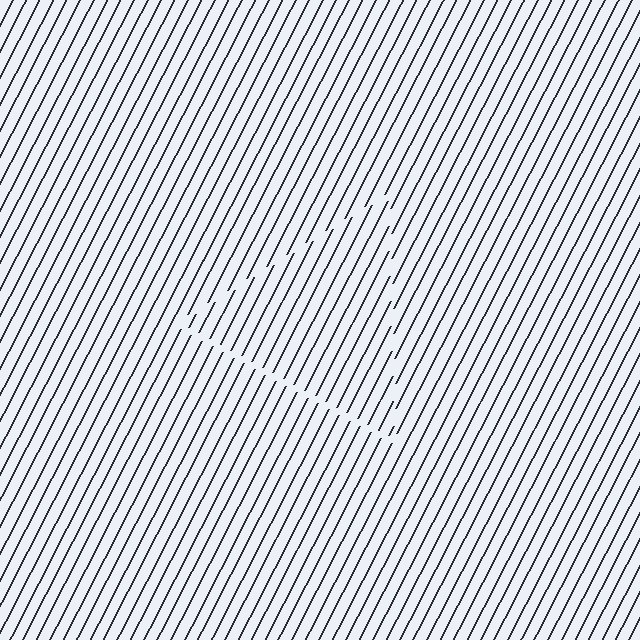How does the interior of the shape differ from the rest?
The interior of the shape contains the same grating, shifted by half a period — the contour is defined by the phase discontinuity where line-ends from the inner and outer gratings abut.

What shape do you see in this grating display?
An illusory triangle. The interior of the shape contains the same grating, shifted by half a period — the contour is defined by the phase discontinuity where line-ends from the inner and outer gratings abut.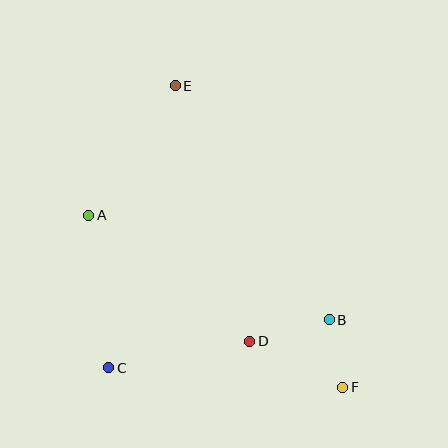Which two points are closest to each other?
Points B and F are closest to each other.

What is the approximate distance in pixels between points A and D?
The distance between A and D is approximately 205 pixels.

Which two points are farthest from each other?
Points E and F are farthest from each other.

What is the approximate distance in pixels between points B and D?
The distance between B and D is approximately 82 pixels.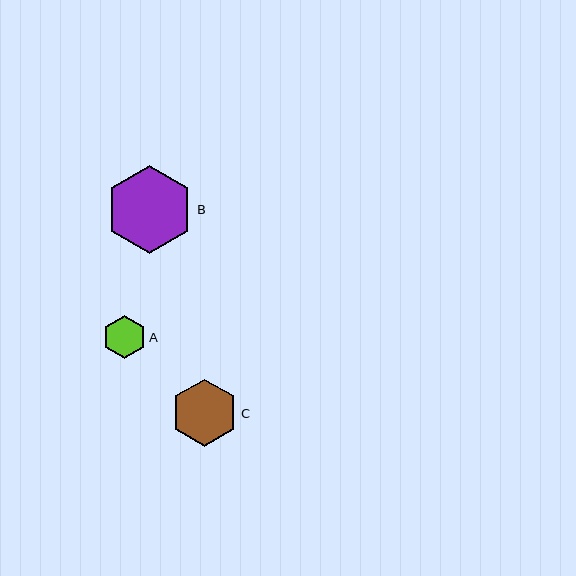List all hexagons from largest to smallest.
From largest to smallest: B, C, A.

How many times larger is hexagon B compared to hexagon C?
Hexagon B is approximately 1.3 times the size of hexagon C.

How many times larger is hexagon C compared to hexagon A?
Hexagon C is approximately 1.6 times the size of hexagon A.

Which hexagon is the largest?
Hexagon B is the largest with a size of approximately 88 pixels.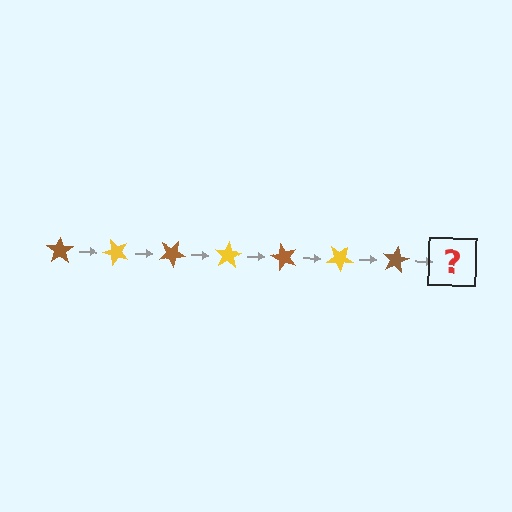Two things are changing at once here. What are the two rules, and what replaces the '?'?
The two rules are that it rotates 50 degrees each step and the color cycles through brown and yellow. The '?' should be a yellow star, rotated 350 degrees from the start.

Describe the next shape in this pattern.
It should be a yellow star, rotated 350 degrees from the start.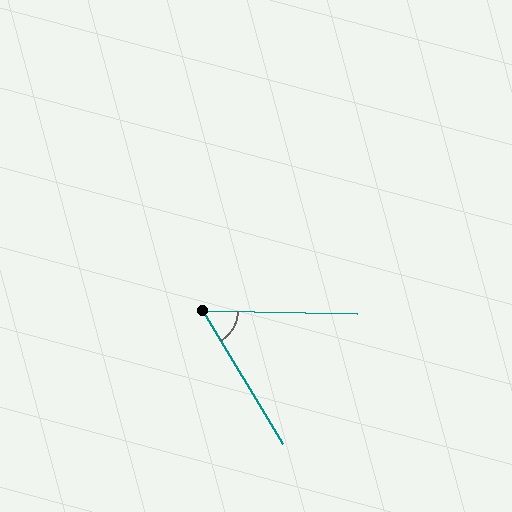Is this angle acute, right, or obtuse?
It is acute.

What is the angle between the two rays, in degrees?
Approximately 58 degrees.